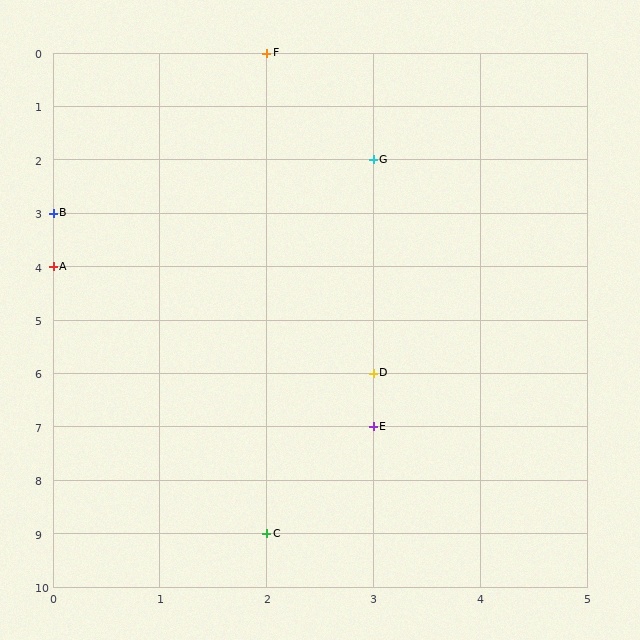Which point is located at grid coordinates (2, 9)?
Point C is at (2, 9).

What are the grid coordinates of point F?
Point F is at grid coordinates (2, 0).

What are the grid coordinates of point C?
Point C is at grid coordinates (2, 9).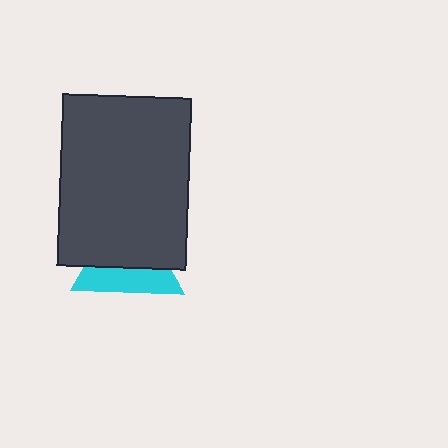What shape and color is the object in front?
The object in front is a dark gray rectangle.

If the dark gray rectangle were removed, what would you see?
You would see the complete cyan triangle.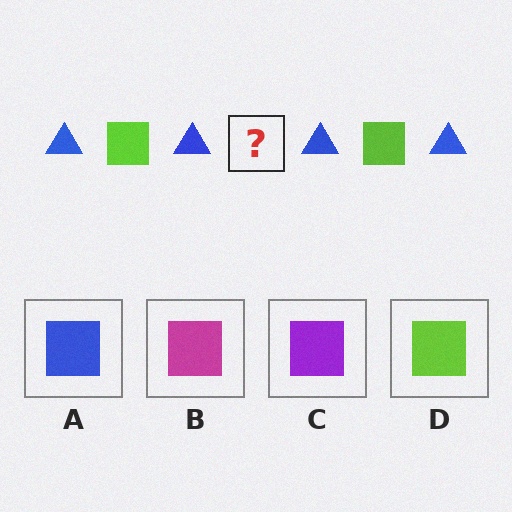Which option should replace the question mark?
Option D.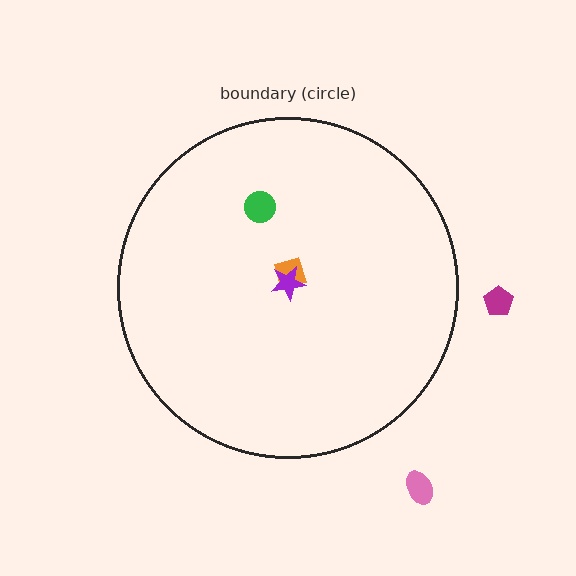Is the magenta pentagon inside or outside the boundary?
Outside.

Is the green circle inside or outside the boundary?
Inside.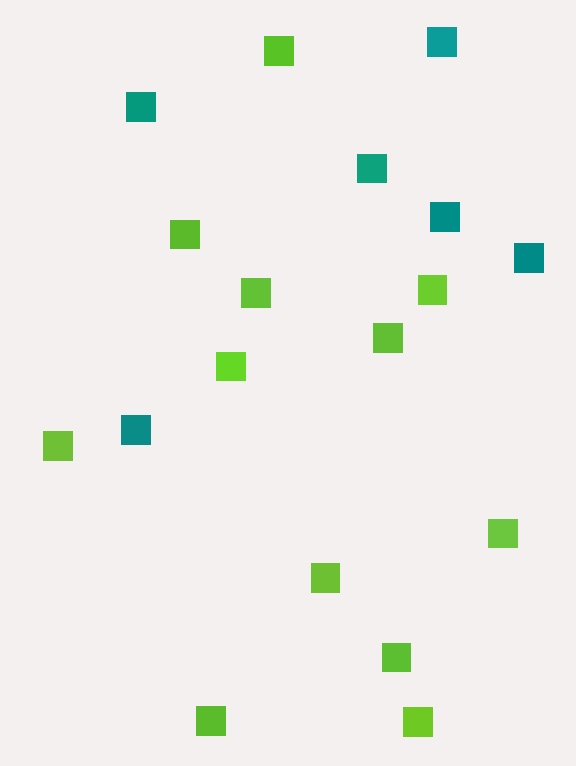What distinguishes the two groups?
There are 2 groups: one group of lime squares (12) and one group of teal squares (6).